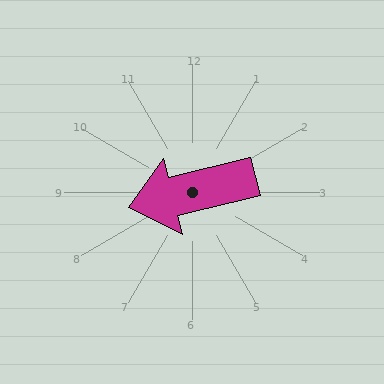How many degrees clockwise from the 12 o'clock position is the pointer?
Approximately 256 degrees.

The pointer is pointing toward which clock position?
Roughly 9 o'clock.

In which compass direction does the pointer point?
West.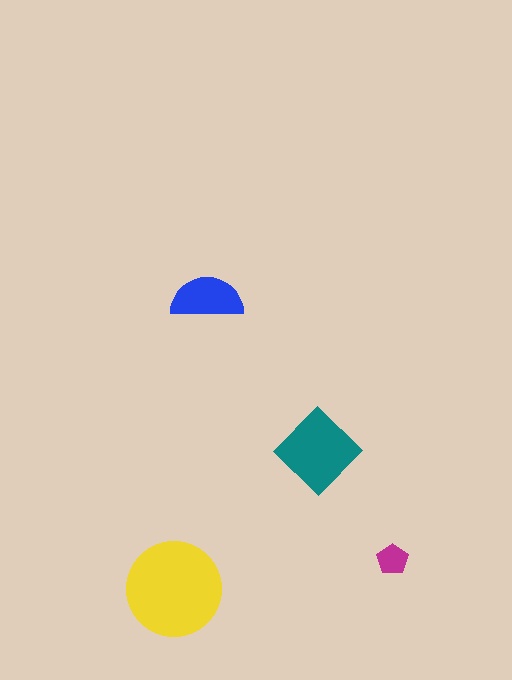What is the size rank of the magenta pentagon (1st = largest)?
4th.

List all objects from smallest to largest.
The magenta pentagon, the blue semicircle, the teal diamond, the yellow circle.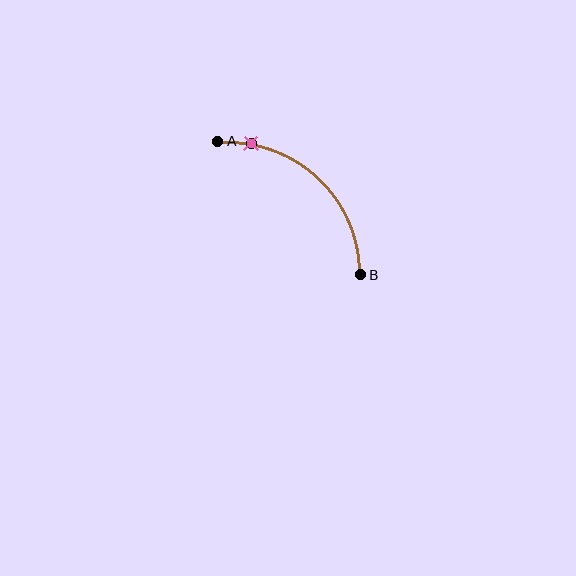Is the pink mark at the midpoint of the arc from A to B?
No. The pink mark lies on the arc but is closer to endpoint A. The arc midpoint would be at the point on the curve equidistant along the arc from both A and B.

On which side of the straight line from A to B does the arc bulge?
The arc bulges above and to the right of the straight line connecting A and B.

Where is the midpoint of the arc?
The arc midpoint is the point on the curve farthest from the straight line joining A and B. It sits above and to the right of that line.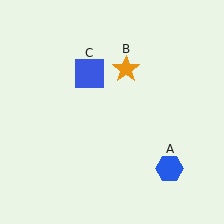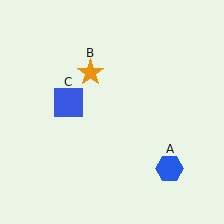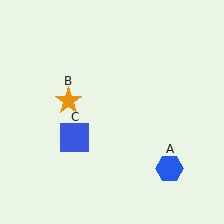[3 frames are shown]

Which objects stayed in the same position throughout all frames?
Blue hexagon (object A) remained stationary.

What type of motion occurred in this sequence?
The orange star (object B), blue square (object C) rotated counterclockwise around the center of the scene.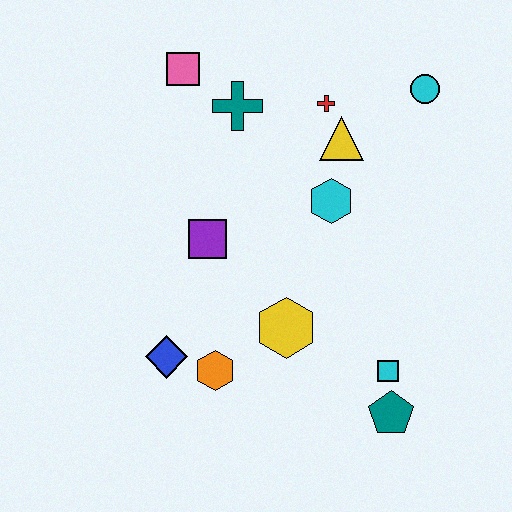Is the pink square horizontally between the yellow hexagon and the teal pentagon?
No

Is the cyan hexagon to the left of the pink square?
No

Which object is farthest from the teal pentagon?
The pink square is farthest from the teal pentagon.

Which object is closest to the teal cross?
The pink square is closest to the teal cross.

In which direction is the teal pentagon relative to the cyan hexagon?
The teal pentagon is below the cyan hexagon.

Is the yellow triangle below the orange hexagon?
No